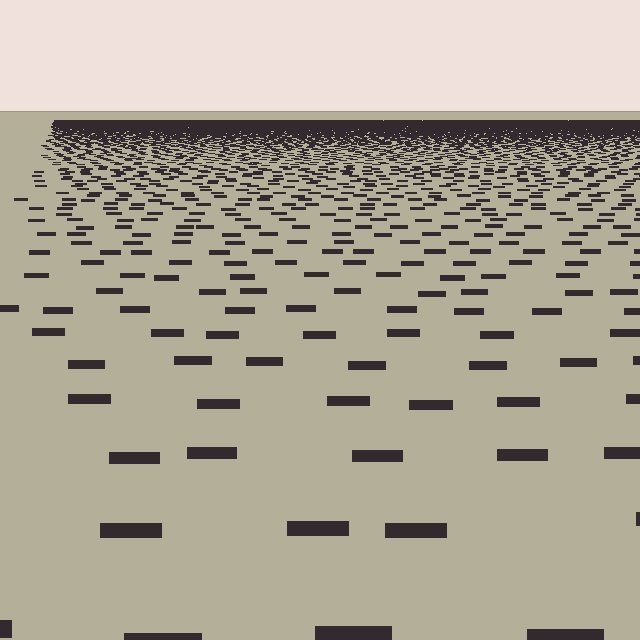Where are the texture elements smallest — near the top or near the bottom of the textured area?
Near the top.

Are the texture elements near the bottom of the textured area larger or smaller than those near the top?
Larger. Near the bottom, elements are closer to the viewer and appear at a bigger on-screen size.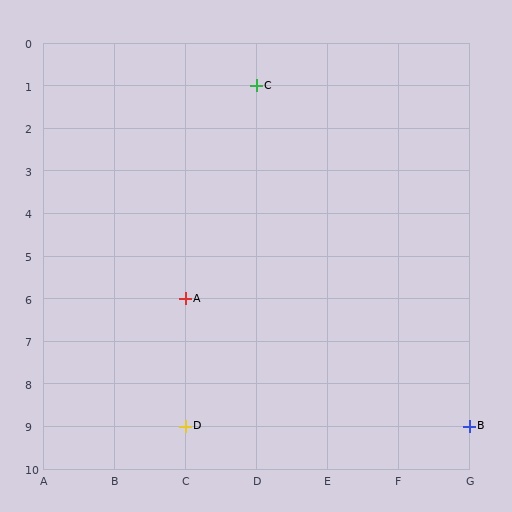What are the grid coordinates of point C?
Point C is at grid coordinates (D, 1).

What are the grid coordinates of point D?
Point D is at grid coordinates (C, 9).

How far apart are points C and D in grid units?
Points C and D are 1 column and 8 rows apart (about 8.1 grid units diagonally).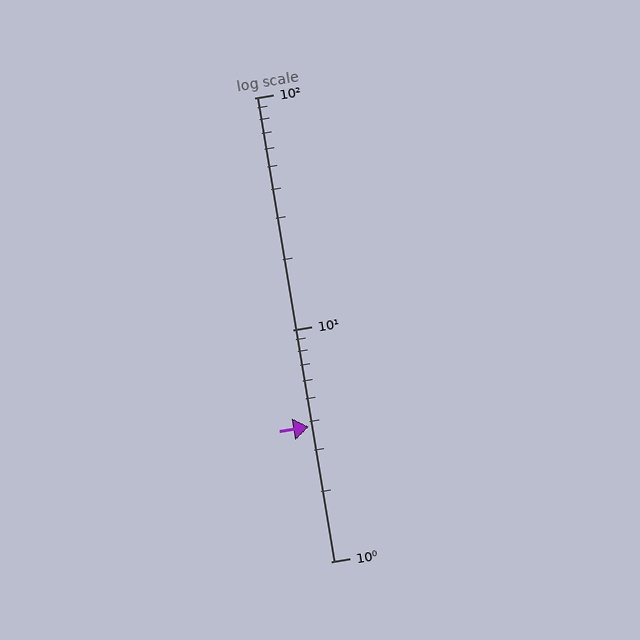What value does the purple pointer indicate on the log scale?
The pointer indicates approximately 3.8.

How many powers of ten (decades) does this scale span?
The scale spans 2 decades, from 1 to 100.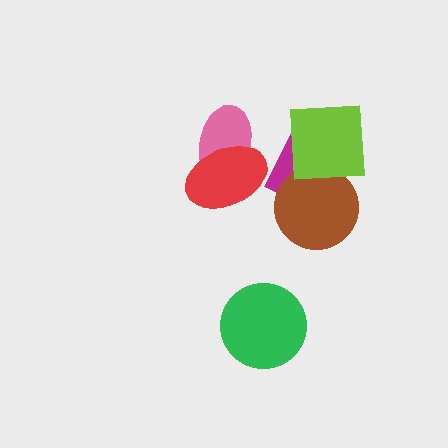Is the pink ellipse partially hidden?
Yes, it is partially covered by another shape.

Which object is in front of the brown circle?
The lime square is in front of the brown circle.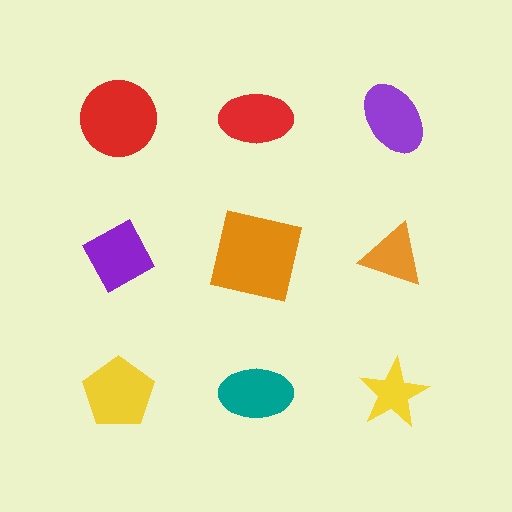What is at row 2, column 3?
An orange triangle.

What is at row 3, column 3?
A yellow star.